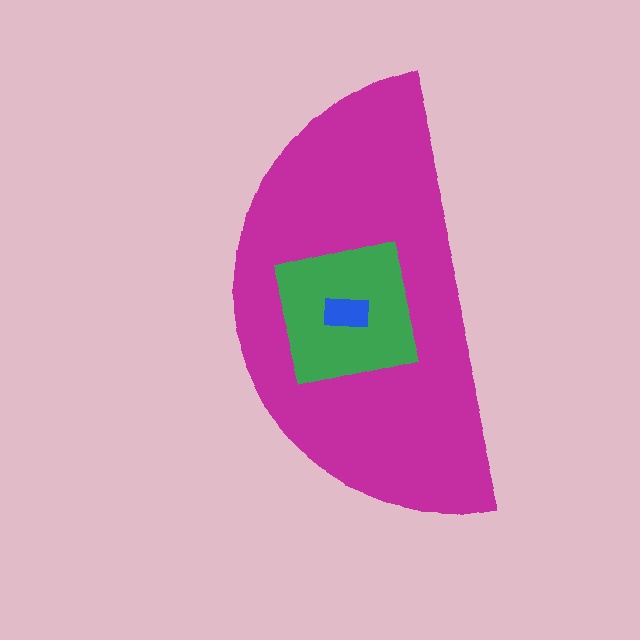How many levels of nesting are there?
3.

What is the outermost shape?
The magenta semicircle.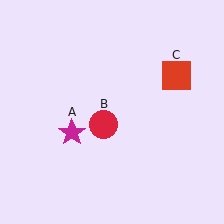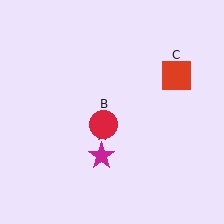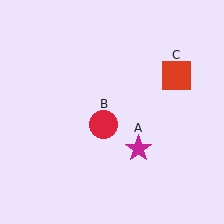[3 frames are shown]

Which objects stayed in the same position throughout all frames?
Red circle (object B) and red square (object C) remained stationary.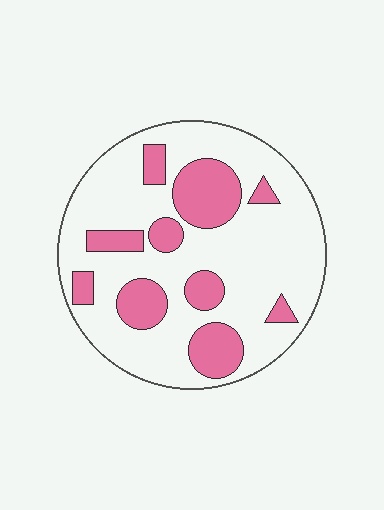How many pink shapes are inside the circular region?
10.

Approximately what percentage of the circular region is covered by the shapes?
Approximately 25%.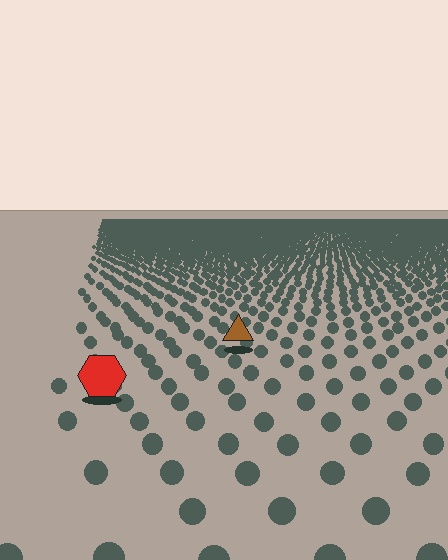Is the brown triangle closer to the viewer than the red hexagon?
No. The red hexagon is closer — you can tell from the texture gradient: the ground texture is coarser near it.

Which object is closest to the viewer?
The red hexagon is closest. The texture marks near it are larger and more spread out.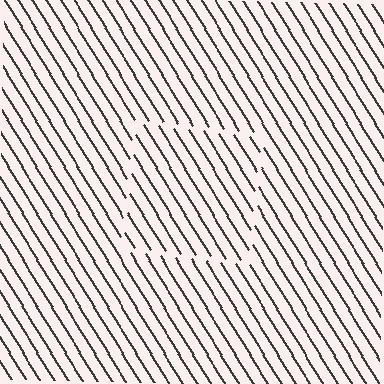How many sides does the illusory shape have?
4 sides — the line-ends trace a square.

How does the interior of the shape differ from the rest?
The interior of the shape contains the same grating, shifted by half a period — the contour is defined by the phase discontinuity where line-ends from the inner and outer gratings abut.